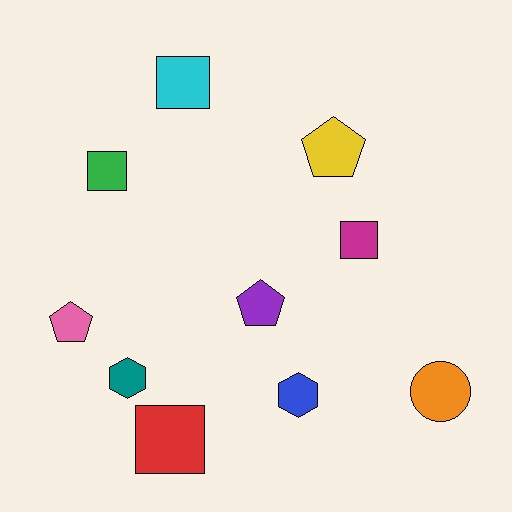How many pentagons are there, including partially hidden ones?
There are 3 pentagons.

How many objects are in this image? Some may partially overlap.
There are 10 objects.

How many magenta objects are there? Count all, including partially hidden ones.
There is 1 magenta object.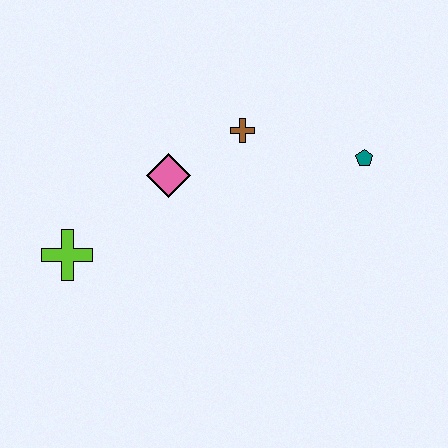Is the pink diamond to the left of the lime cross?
No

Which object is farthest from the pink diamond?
The teal pentagon is farthest from the pink diamond.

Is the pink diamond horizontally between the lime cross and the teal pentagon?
Yes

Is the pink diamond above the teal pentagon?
No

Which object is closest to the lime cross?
The pink diamond is closest to the lime cross.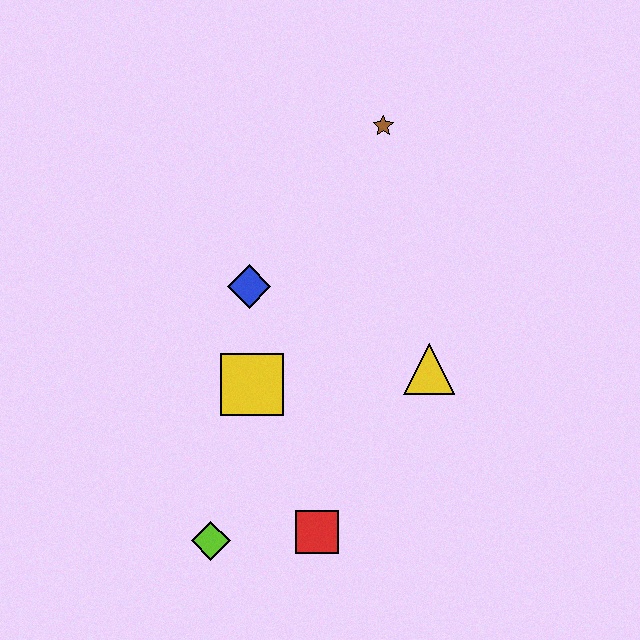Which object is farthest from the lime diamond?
The brown star is farthest from the lime diamond.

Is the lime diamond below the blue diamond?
Yes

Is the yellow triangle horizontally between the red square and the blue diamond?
No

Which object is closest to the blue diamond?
The yellow square is closest to the blue diamond.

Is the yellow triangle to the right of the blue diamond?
Yes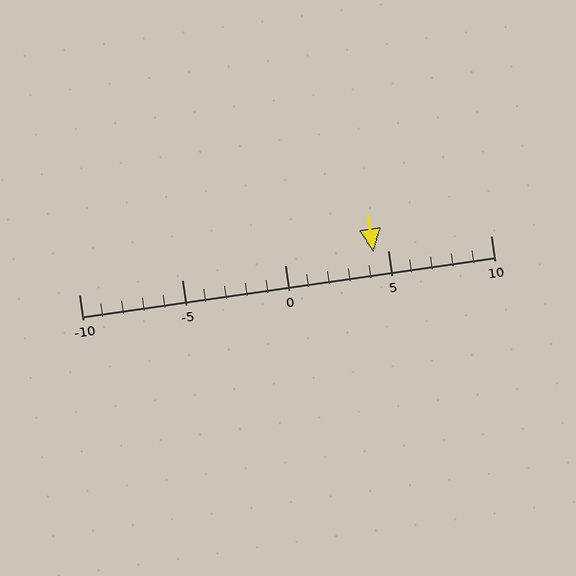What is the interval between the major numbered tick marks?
The major tick marks are spaced 5 units apart.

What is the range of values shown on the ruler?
The ruler shows values from -10 to 10.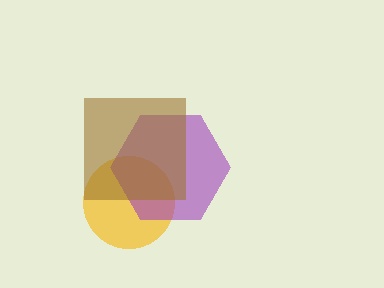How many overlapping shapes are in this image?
There are 3 overlapping shapes in the image.